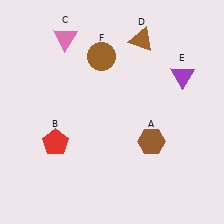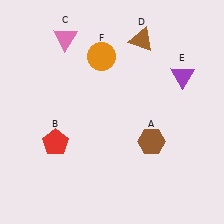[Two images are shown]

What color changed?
The circle (F) changed from brown in Image 1 to orange in Image 2.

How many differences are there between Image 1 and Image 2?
There is 1 difference between the two images.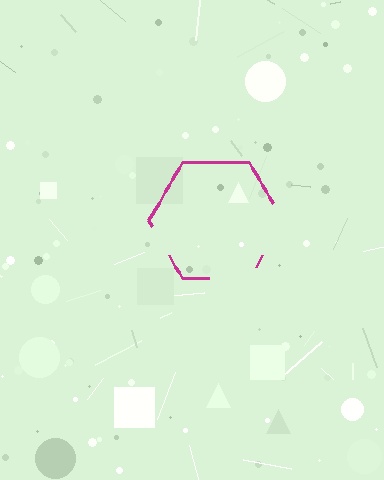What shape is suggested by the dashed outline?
The dashed outline suggests a hexagon.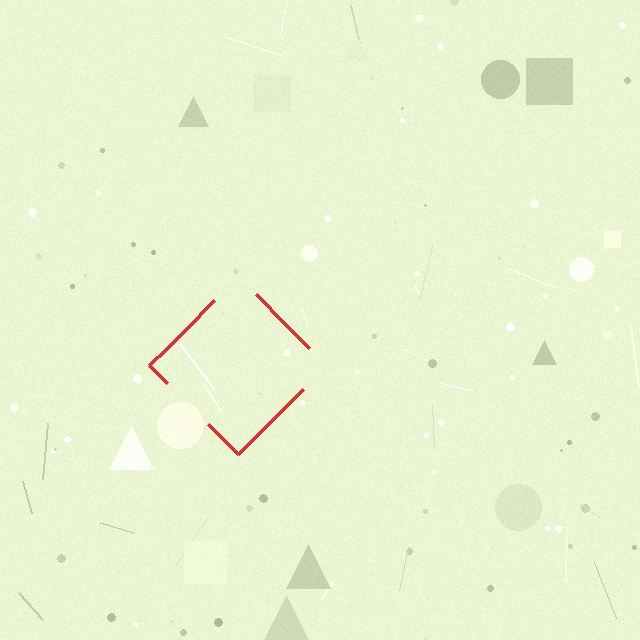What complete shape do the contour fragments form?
The contour fragments form a diamond.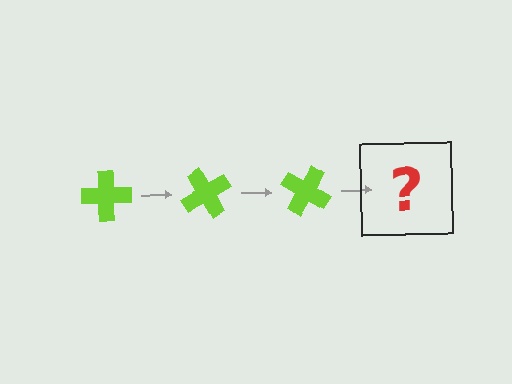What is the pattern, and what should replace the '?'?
The pattern is that the cross rotates 60 degrees each step. The '?' should be a lime cross rotated 180 degrees.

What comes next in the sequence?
The next element should be a lime cross rotated 180 degrees.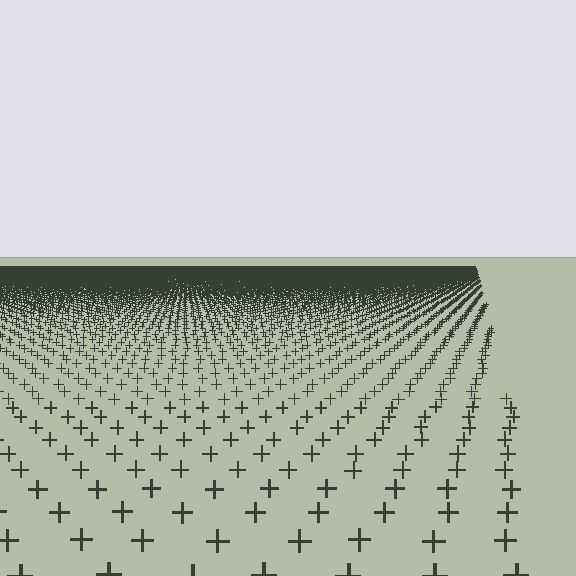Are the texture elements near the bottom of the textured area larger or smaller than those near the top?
Larger. Near the bottom, elements are closer to the viewer and appear at a bigger on-screen size.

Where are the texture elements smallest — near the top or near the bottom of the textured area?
Near the top.